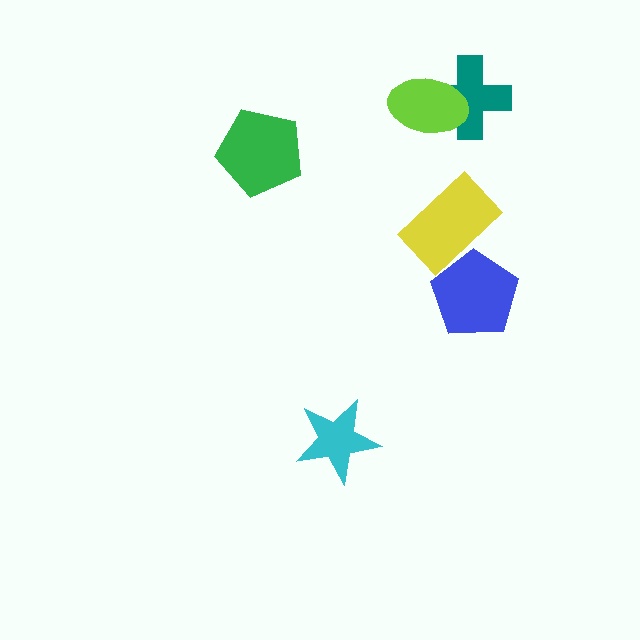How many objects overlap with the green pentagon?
0 objects overlap with the green pentagon.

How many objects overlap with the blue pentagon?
1 object overlaps with the blue pentagon.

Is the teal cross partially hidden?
Yes, it is partially covered by another shape.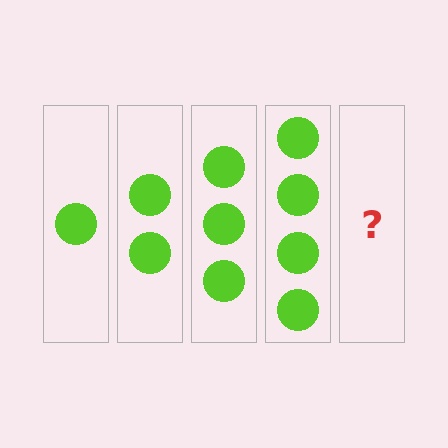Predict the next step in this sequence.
The next step is 5 circles.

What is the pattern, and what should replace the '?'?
The pattern is that each step adds one more circle. The '?' should be 5 circles.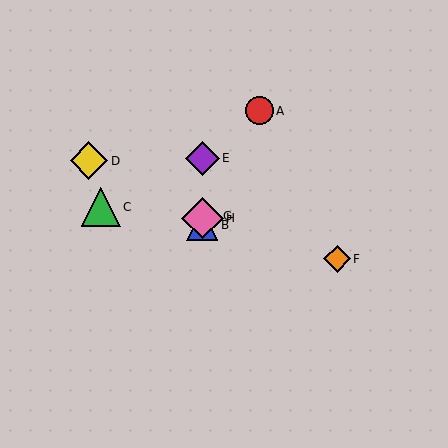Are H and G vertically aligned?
Yes, both are at x≈202.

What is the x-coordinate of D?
Object D is at x≈89.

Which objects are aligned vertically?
Objects B, E, G, H are aligned vertically.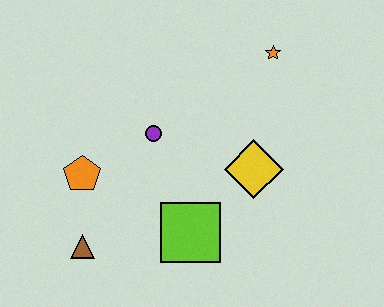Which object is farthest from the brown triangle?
The orange star is farthest from the brown triangle.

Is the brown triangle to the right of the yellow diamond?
No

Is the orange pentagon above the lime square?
Yes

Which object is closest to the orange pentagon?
The brown triangle is closest to the orange pentagon.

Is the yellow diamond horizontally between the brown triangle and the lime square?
No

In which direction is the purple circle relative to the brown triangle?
The purple circle is above the brown triangle.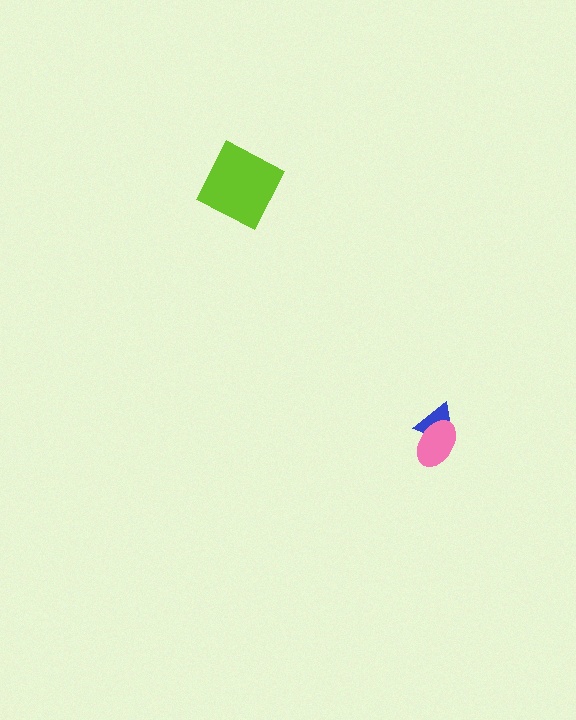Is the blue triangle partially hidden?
Yes, it is partially covered by another shape.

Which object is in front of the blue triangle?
The pink ellipse is in front of the blue triangle.